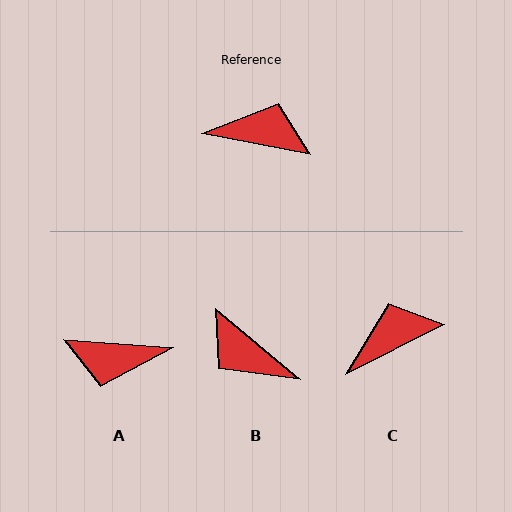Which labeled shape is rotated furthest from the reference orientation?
A, about 173 degrees away.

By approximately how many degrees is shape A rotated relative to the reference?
Approximately 173 degrees clockwise.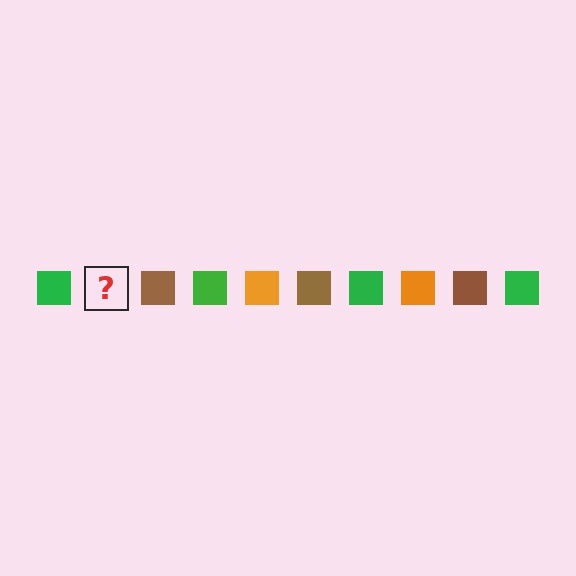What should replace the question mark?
The question mark should be replaced with an orange square.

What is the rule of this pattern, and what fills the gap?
The rule is that the pattern cycles through green, orange, brown squares. The gap should be filled with an orange square.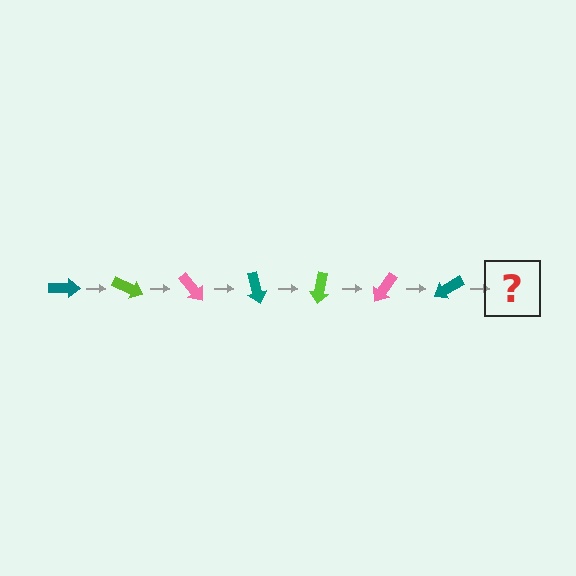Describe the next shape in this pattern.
It should be a lime arrow, rotated 175 degrees from the start.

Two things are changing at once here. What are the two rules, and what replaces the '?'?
The two rules are that it rotates 25 degrees each step and the color cycles through teal, lime, and pink. The '?' should be a lime arrow, rotated 175 degrees from the start.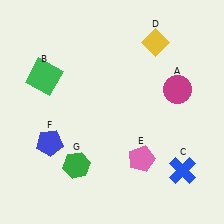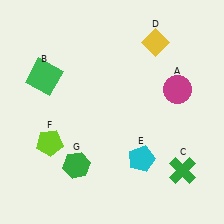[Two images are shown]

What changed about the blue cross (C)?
In Image 1, C is blue. In Image 2, it changed to green.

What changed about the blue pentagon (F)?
In Image 1, F is blue. In Image 2, it changed to lime.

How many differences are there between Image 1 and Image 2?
There are 3 differences between the two images.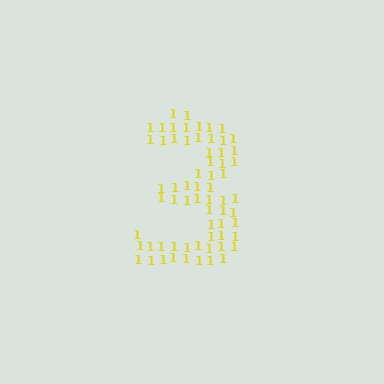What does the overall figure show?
The overall figure shows the digit 3.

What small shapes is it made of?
It is made of small digit 1's.